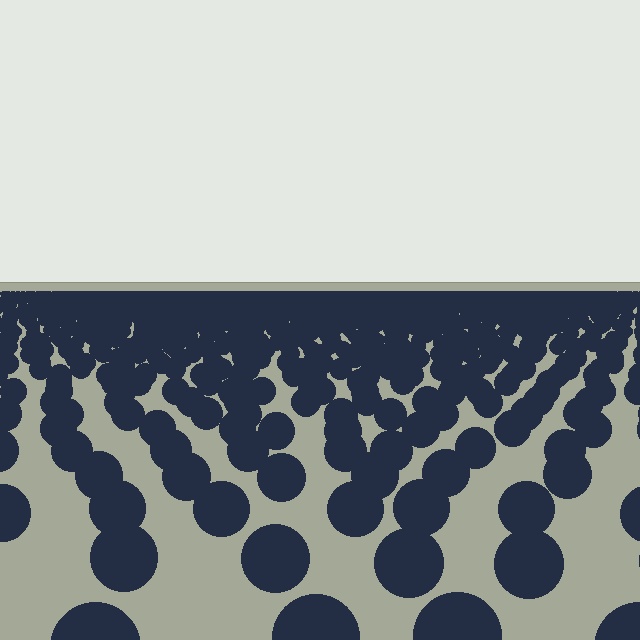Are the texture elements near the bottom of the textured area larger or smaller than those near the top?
Larger. Near the bottom, elements are closer to the viewer and appear at a bigger on-screen size.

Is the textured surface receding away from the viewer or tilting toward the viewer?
The surface is receding away from the viewer. Texture elements get smaller and denser toward the top.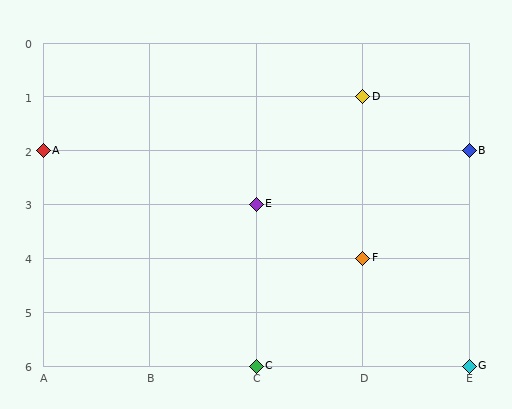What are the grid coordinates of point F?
Point F is at grid coordinates (D, 4).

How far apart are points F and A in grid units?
Points F and A are 3 columns and 2 rows apart (about 3.6 grid units diagonally).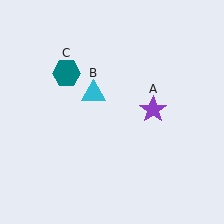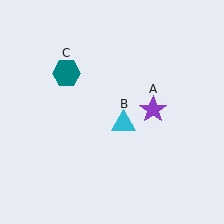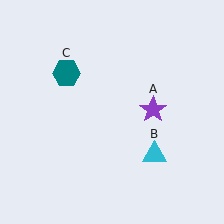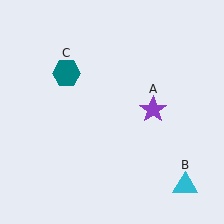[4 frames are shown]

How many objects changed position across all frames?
1 object changed position: cyan triangle (object B).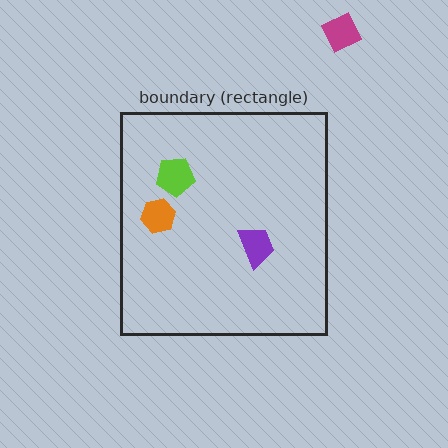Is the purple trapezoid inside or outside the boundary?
Inside.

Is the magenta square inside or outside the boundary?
Outside.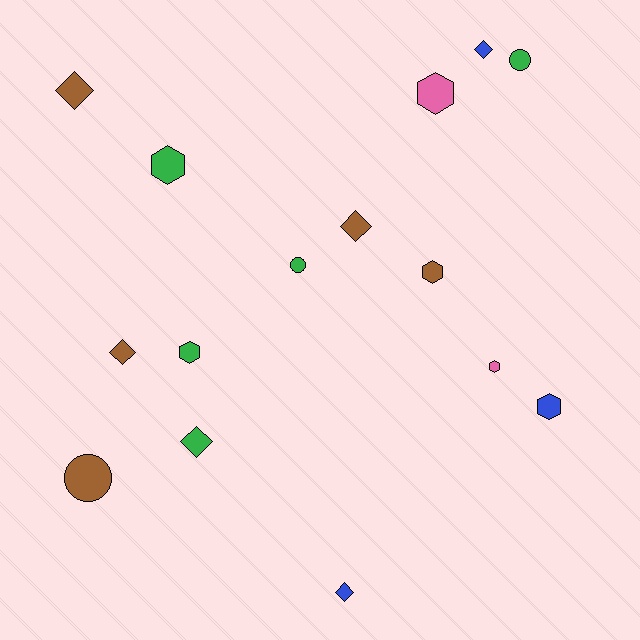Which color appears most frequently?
Brown, with 5 objects.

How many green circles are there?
There are 2 green circles.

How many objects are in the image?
There are 15 objects.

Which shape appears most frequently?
Diamond, with 6 objects.